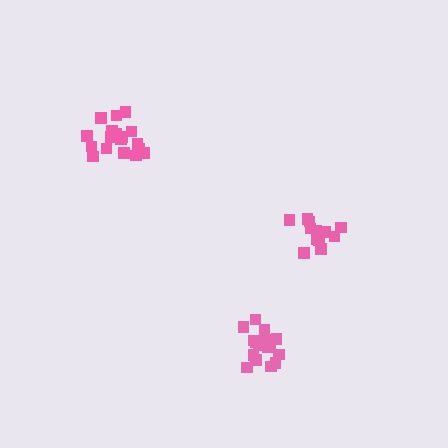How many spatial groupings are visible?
There are 3 spatial groupings.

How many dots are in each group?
Group 1: 13 dots, Group 2: 18 dots, Group 3: 18 dots (49 total).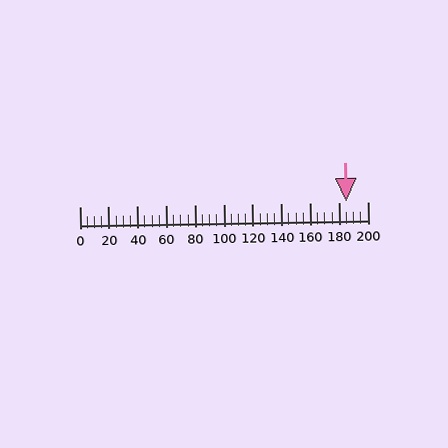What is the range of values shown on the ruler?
The ruler shows values from 0 to 200.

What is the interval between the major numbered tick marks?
The major tick marks are spaced 20 units apart.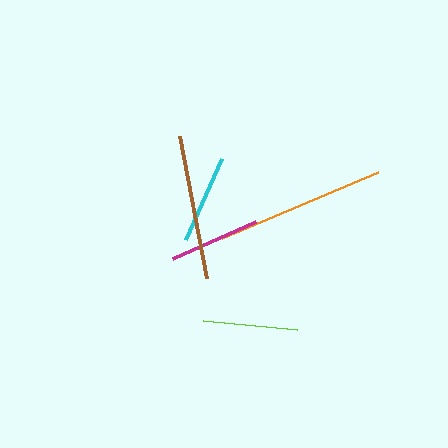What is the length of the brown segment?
The brown segment is approximately 145 pixels long.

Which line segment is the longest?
The orange line is the longest at approximately 169 pixels.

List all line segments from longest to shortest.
From longest to shortest: orange, brown, lime, magenta, cyan.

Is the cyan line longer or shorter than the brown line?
The brown line is longer than the cyan line.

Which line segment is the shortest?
The cyan line is the shortest at approximately 89 pixels.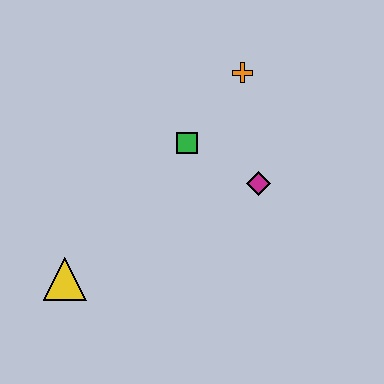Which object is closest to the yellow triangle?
The green square is closest to the yellow triangle.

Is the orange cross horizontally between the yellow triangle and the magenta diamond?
Yes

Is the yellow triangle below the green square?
Yes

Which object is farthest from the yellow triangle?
The orange cross is farthest from the yellow triangle.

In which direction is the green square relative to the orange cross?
The green square is below the orange cross.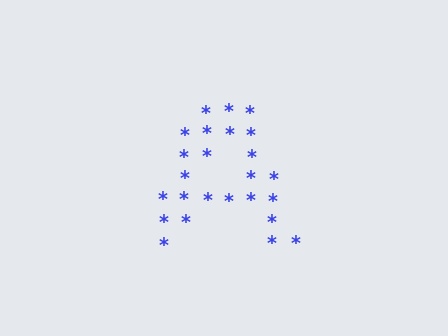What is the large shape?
The large shape is the letter A.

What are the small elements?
The small elements are asterisks.